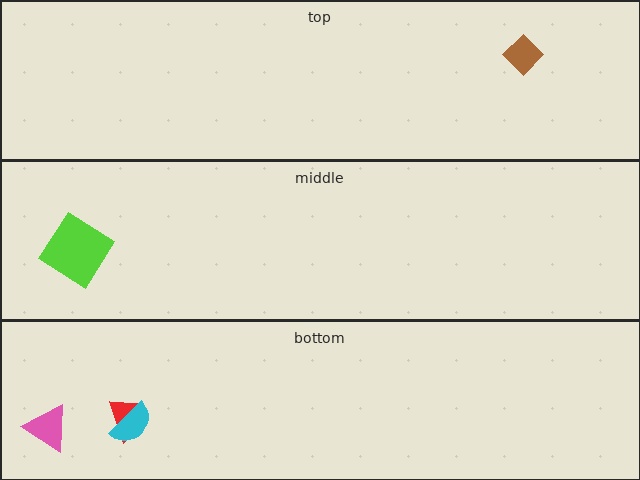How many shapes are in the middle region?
1.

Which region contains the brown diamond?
The top region.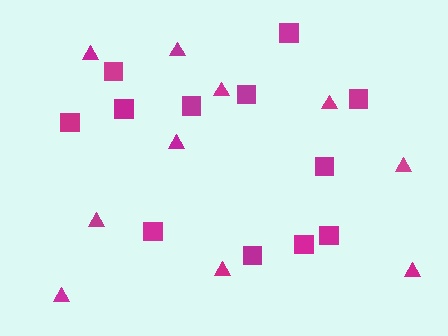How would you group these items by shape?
There are 2 groups: one group of triangles (10) and one group of squares (12).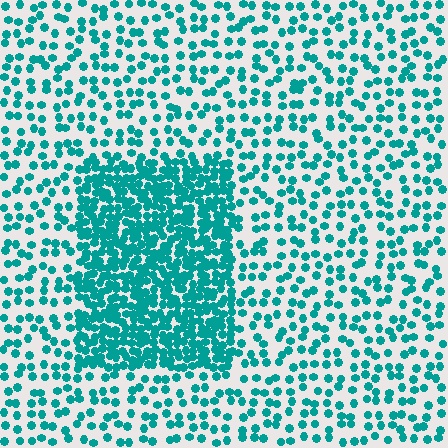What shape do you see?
I see a rectangle.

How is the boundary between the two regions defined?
The boundary is defined by a change in element density (approximately 2.7x ratio). All elements are the same color, size, and shape.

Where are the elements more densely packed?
The elements are more densely packed inside the rectangle boundary.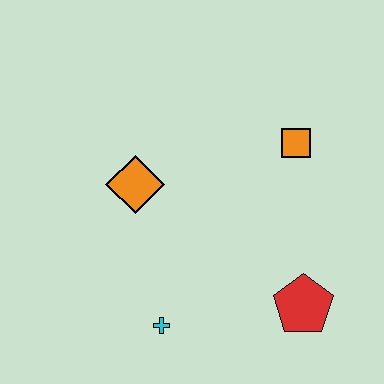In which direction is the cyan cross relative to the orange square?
The cyan cross is below the orange square.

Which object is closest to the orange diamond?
The cyan cross is closest to the orange diamond.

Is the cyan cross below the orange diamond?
Yes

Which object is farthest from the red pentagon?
The orange diamond is farthest from the red pentagon.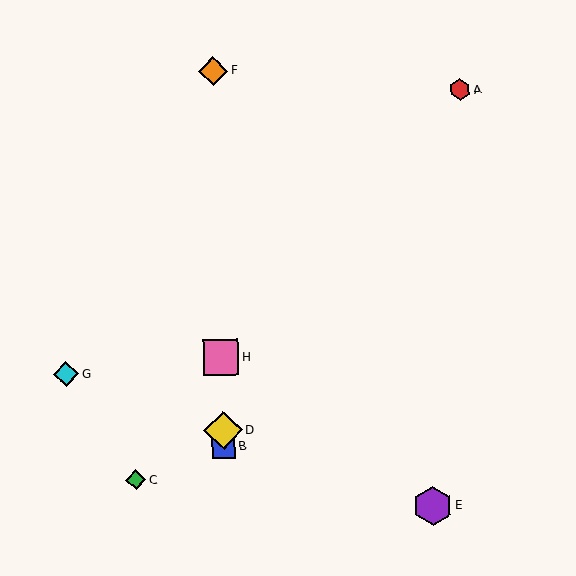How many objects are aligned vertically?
4 objects (B, D, F, H) are aligned vertically.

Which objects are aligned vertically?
Objects B, D, F, H are aligned vertically.